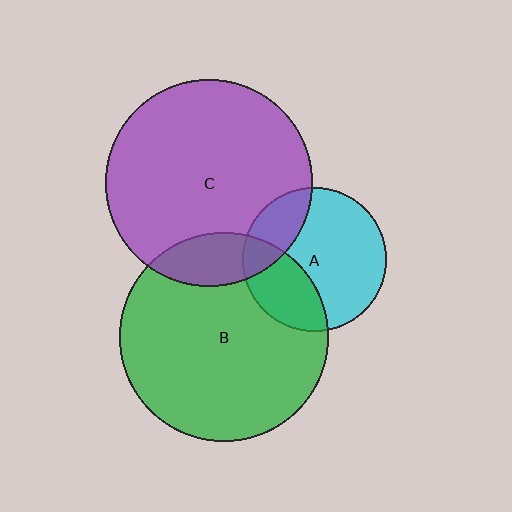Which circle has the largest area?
Circle B (green).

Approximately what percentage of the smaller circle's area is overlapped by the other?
Approximately 20%.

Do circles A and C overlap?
Yes.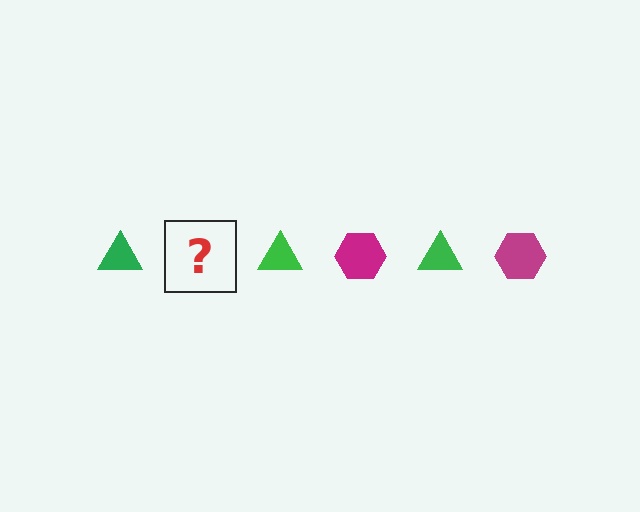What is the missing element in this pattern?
The missing element is a magenta hexagon.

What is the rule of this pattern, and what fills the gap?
The rule is that the pattern alternates between green triangle and magenta hexagon. The gap should be filled with a magenta hexagon.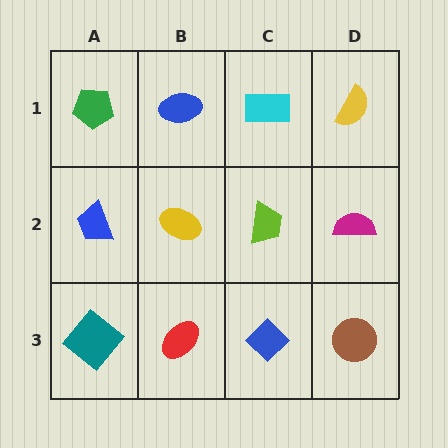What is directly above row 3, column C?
A lime trapezoid.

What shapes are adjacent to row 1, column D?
A magenta semicircle (row 2, column D), a cyan rectangle (row 1, column C).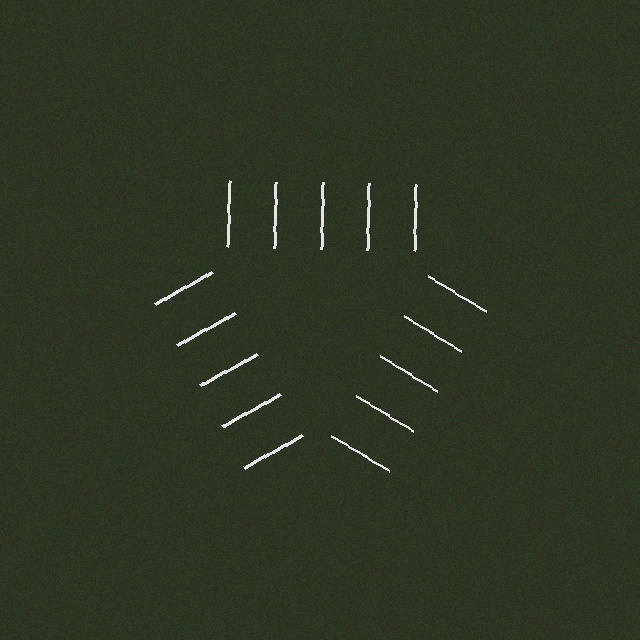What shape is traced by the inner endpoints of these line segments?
An illusory triangle — the line segments terminate on its edges but no continuous stroke is drawn.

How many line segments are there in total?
15 — 5 along each of the 3 edges.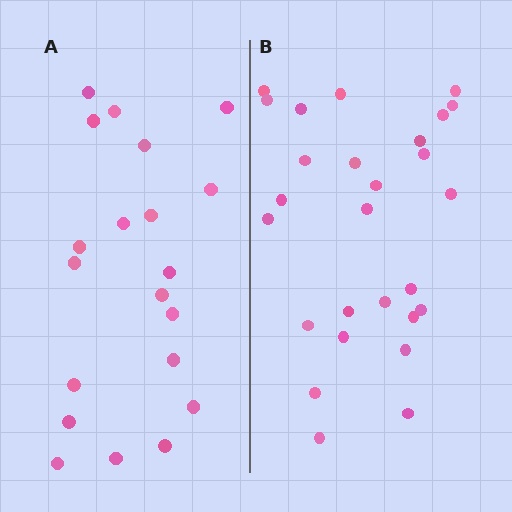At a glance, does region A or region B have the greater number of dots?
Region B (the right region) has more dots.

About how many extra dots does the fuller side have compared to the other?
Region B has roughly 8 or so more dots than region A.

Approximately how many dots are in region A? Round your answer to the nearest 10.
About 20 dots.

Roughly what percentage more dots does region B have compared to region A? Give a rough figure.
About 35% more.